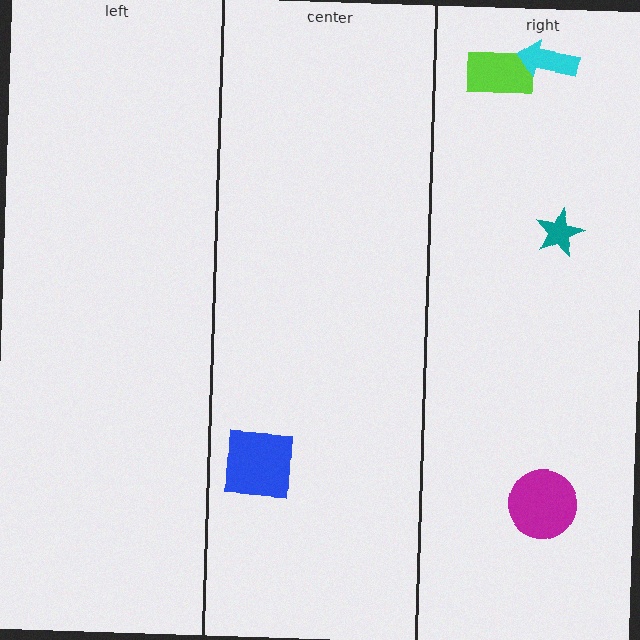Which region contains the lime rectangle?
The right region.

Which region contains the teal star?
The right region.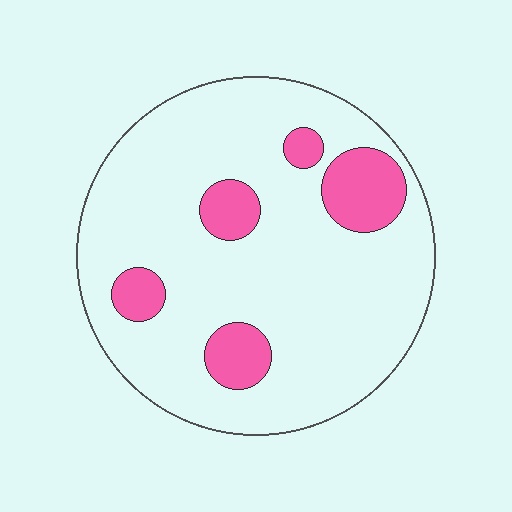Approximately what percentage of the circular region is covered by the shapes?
Approximately 15%.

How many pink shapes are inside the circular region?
5.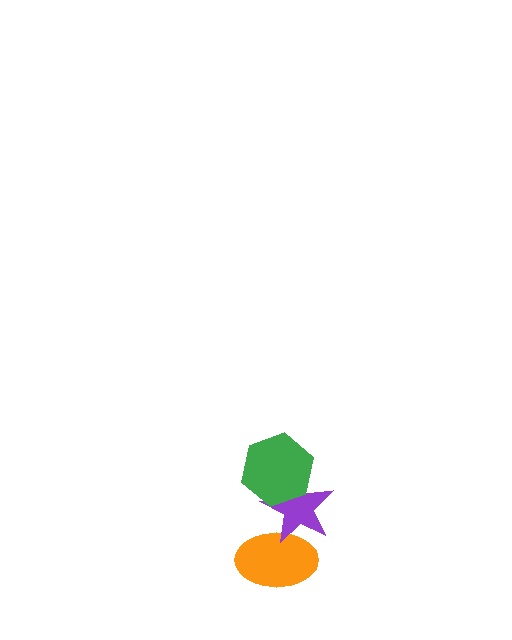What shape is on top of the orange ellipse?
The purple star is on top of the orange ellipse.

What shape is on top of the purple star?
The green hexagon is on top of the purple star.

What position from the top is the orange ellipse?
The orange ellipse is 3rd from the top.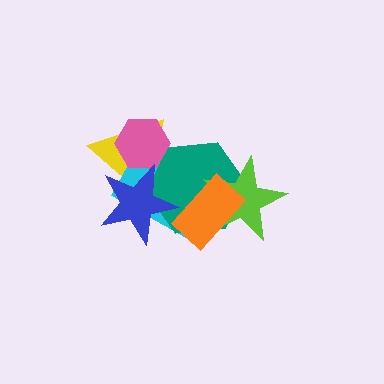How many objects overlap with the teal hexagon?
6 objects overlap with the teal hexagon.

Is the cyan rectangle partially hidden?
Yes, it is partially covered by another shape.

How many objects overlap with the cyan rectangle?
6 objects overlap with the cyan rectangle.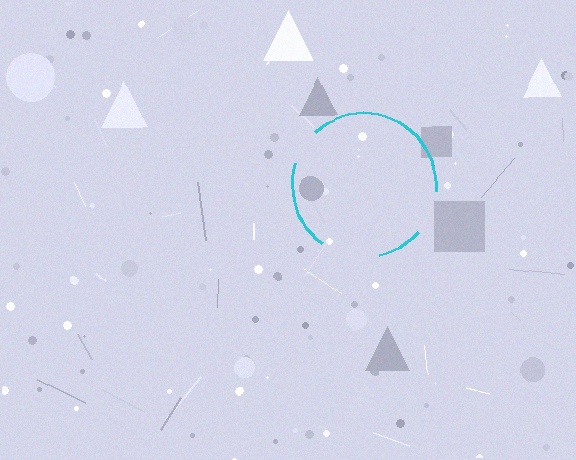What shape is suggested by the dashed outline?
The dashed outline suggests a circle.